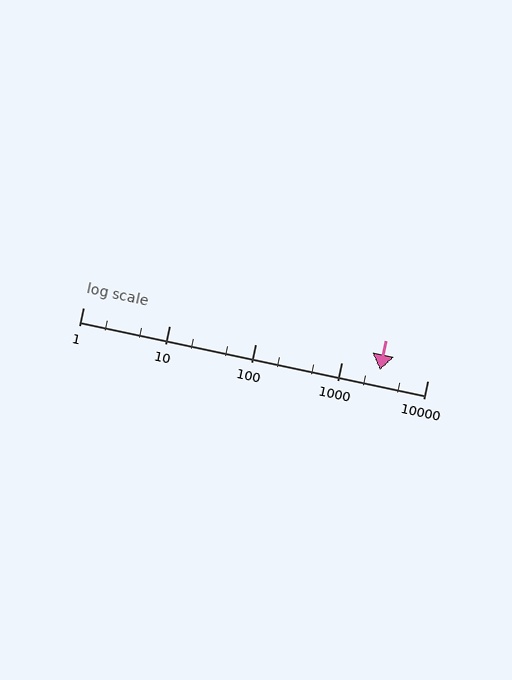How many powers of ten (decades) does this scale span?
The scale spans 4 decades, from 1 to 10000.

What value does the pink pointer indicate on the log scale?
The pointer indicates approximately 2800.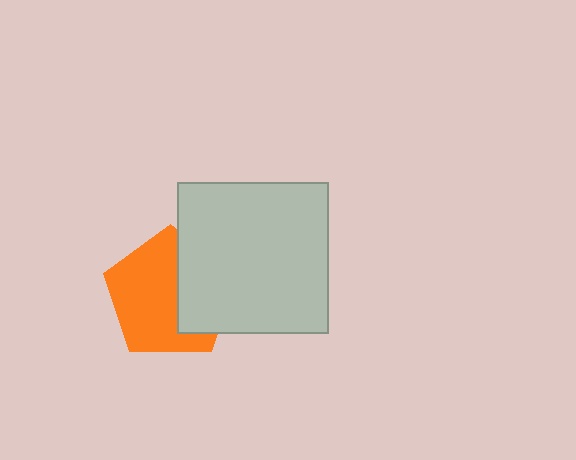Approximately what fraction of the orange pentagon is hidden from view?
Roughly 37% of the orange pentagon is hidden behind the light gray square.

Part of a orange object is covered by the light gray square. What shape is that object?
It is a pentagon.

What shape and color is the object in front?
The object in front is a light gray square.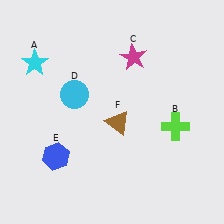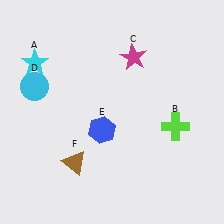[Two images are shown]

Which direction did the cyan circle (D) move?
The cyan circle (D) moved left.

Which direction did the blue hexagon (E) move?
The blue hexagon (E) moved right.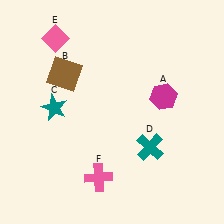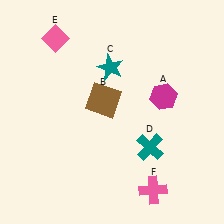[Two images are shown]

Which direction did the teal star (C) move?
The teal star (C) moved right.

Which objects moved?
The objects that moved are: the brown square (B), the teal star (C), the pink cross (F).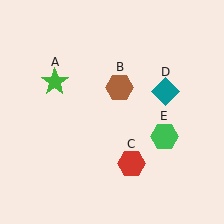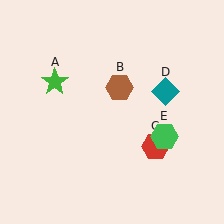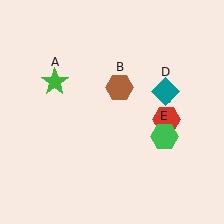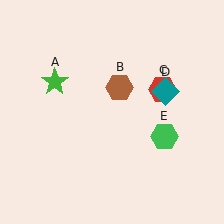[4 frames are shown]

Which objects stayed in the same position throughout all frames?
Green star (object A) and brown hexagon (object B) and teal diamond (object D) and green hexagon (object E) remained stationary.